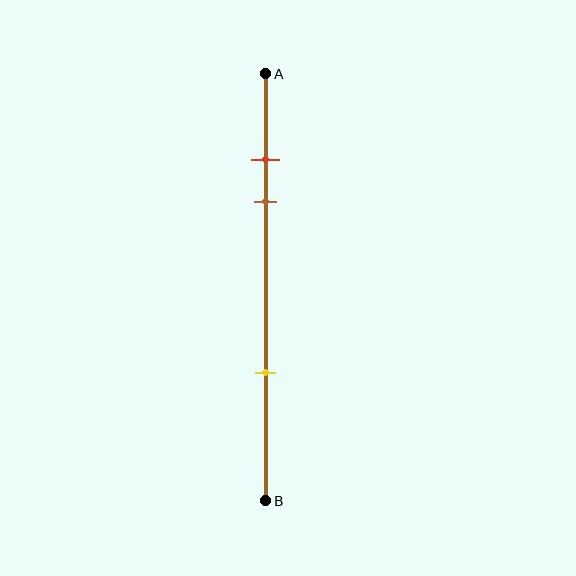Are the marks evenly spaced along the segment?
No, the marks are not evenly spaced.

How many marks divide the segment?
There are 3 marks dividing the segment.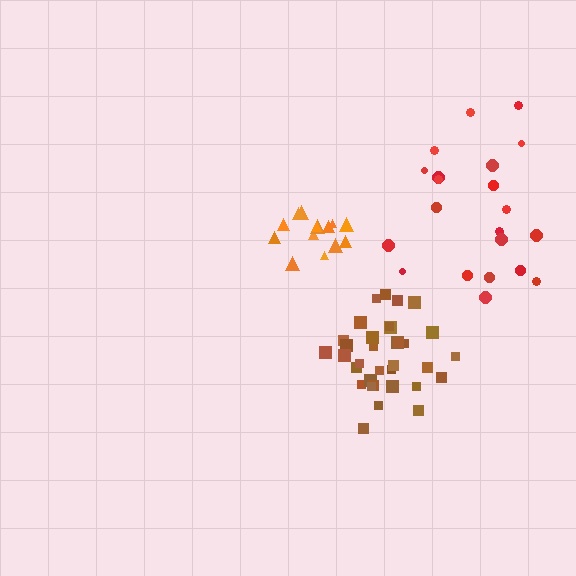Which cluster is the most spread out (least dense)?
Red.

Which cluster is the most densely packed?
Brown.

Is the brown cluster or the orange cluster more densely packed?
Brown.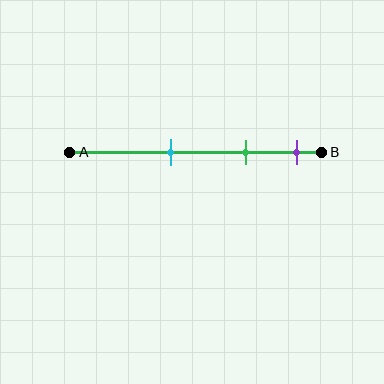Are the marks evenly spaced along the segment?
Yes, the marks are approximately evenly spaced.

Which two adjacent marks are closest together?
The green and purple marks are the closest adjacent pair.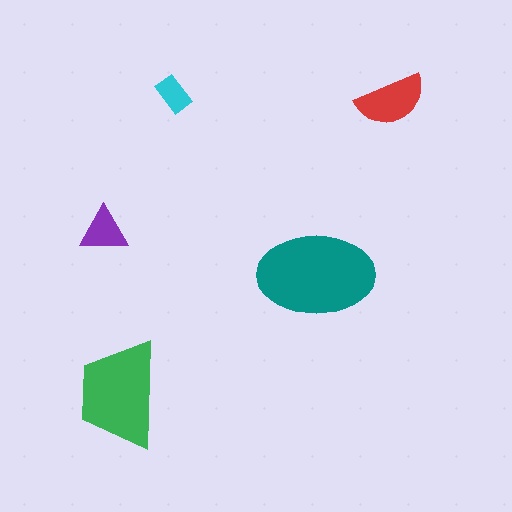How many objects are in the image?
There are 5 objects in the image.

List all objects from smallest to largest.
The cyan rectangle, the purple triangle, the red semicircle, the green trapezoid, the teal ellipse.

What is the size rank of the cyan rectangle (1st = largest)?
5th.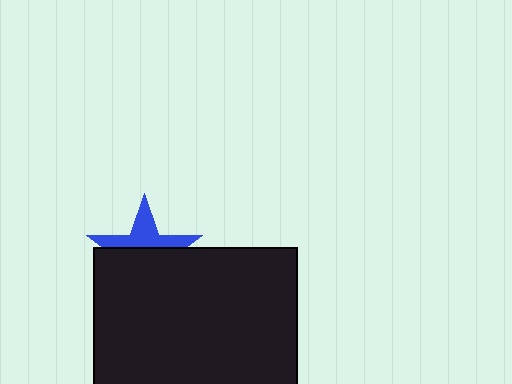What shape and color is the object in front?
The object in front is a black rectangle.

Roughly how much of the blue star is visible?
A small part of it is visible (roughly 42%).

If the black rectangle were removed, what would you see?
You would see the complete blue star.